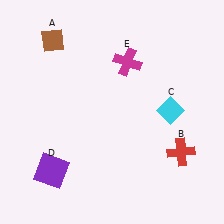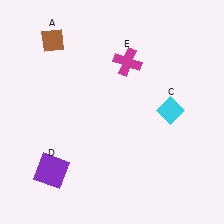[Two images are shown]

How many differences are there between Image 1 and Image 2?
There is 1 difference between the two images.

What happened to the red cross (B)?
The red cross (B) was removed in Image 2. It was in the bottom-right area of Image 1.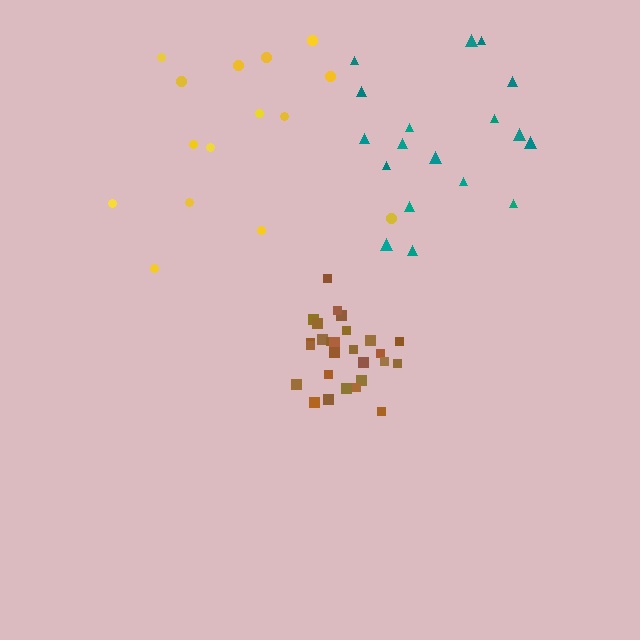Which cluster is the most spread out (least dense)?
Yellow.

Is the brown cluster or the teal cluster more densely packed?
Brown.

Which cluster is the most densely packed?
Brown.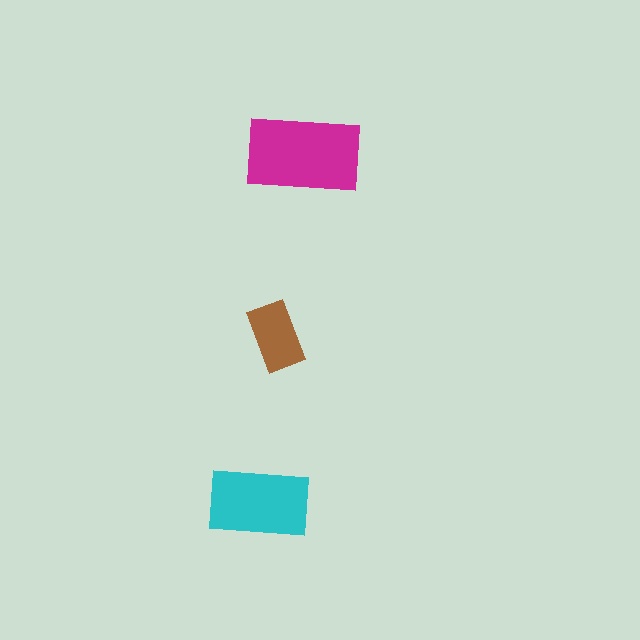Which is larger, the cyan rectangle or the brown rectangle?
The cyan one.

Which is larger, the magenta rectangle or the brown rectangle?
The magenta one.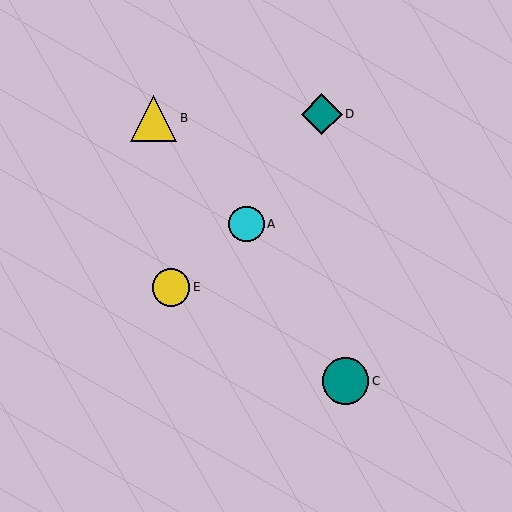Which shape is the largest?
The teal circle (labeled C) is the largest.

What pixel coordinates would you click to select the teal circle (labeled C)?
Click at (345, 381) to select the teal circle C.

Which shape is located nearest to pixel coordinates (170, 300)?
The yellow circle (labeled E) at (171, 287) is nearest to that location.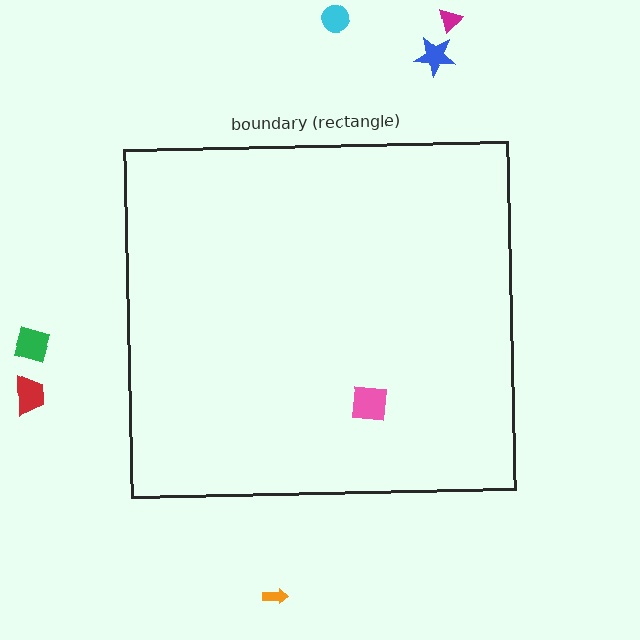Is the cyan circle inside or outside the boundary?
Outside.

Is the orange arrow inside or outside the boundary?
Outside.